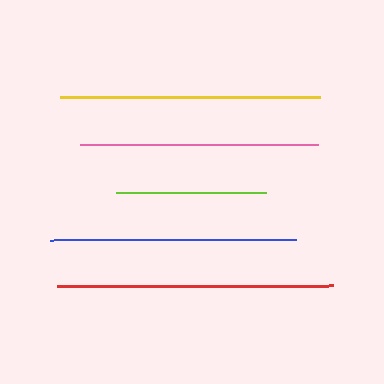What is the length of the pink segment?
The pink segment is approximately 238 pixels long.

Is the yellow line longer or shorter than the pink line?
The yellow line is longer than the pink line.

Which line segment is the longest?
The red line is the longest at approximately 275 pixels.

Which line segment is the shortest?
The lime line is the shortest at approximately 149 pixels.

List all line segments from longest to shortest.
From longest to shortest: red, yellow, blue, pink, lime.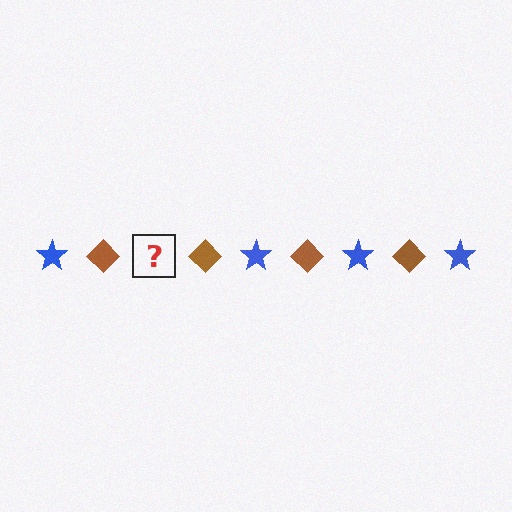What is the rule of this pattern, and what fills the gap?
The rule is that the pattern alternates between blue star and brown diamond. The gap should be filled with a blue star.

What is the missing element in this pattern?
The missing element is a blue star.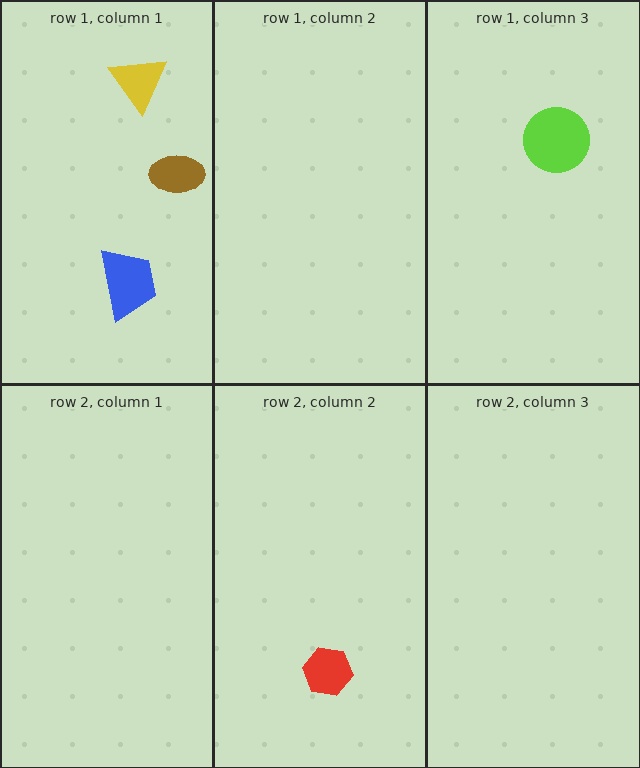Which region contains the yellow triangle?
The row 1, column 1 region.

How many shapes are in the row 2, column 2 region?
1.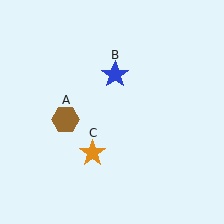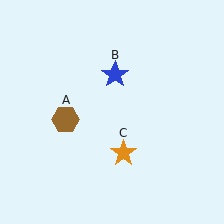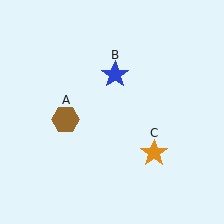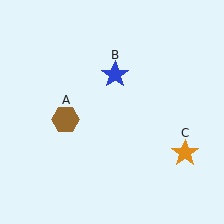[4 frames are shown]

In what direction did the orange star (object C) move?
The orange star (object C) moved right.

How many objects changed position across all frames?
1 object changed position: orange star (object C).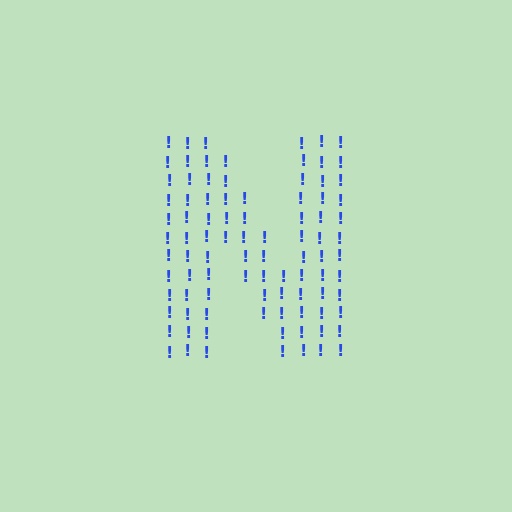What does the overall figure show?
The overall figure shows the letter N.